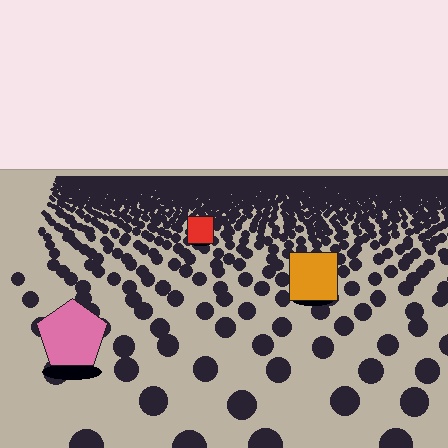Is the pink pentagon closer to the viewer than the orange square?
Yes. The pink pentagon is closer — you can tell from the texture gradient: the ground texture is coarser near it.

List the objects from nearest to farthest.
From nearest to farthest: the pink pentagon, the orange square, the red square.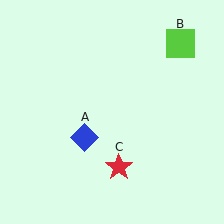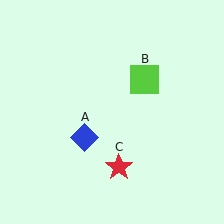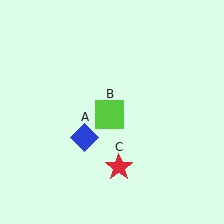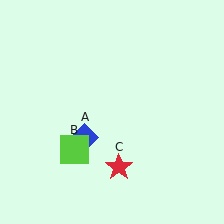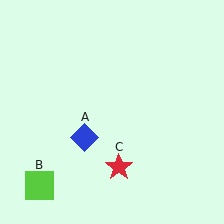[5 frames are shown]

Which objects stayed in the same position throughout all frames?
Blue diamond (object A) and red star (object C) remained stationary.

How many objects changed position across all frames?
1 object changed position: lime square (object B).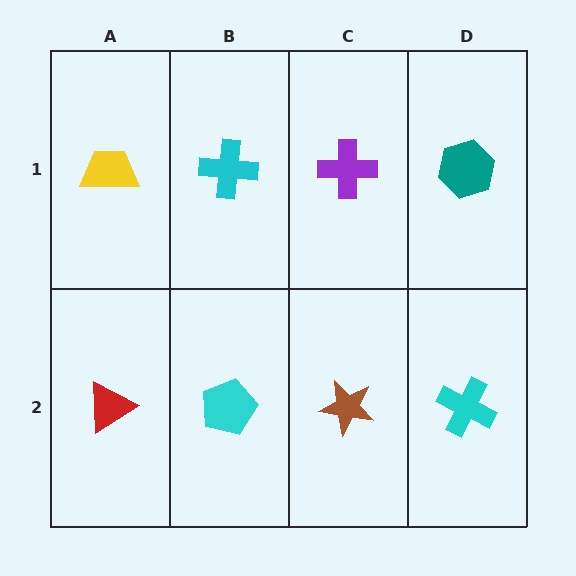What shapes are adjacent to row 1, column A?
A red triangle (row 2, column A), a cyan cross (row 1, column B).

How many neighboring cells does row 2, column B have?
3.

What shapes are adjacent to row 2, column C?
A purple cross (row 1, column C), a cyan pentagon (row 2, column B), a cyan cross (row 2, column D).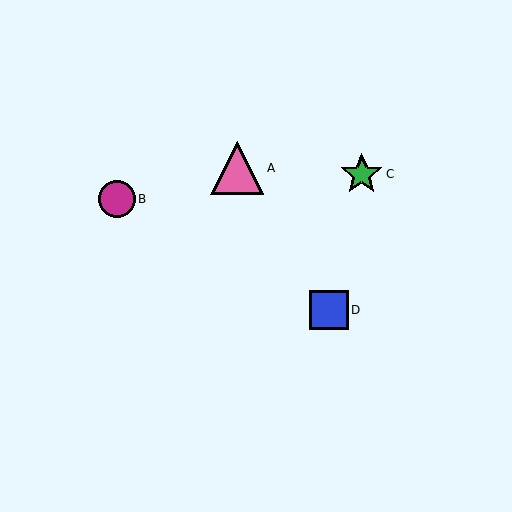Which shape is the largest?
The pink triangle (labeled A) is the largest.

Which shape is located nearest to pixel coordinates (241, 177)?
The pink triangle (labeled A) at (237, 168) is nearest to that location.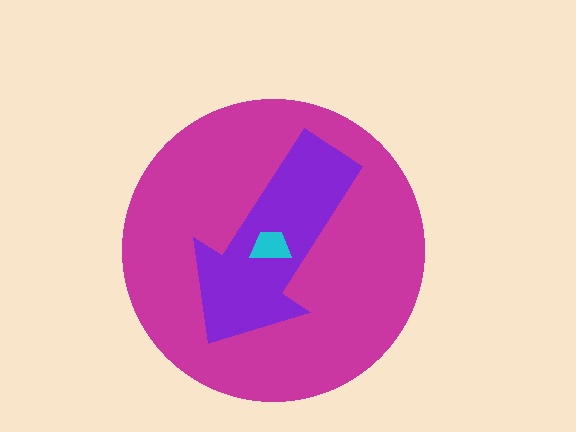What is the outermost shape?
The magenta circle.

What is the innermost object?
The cyan trapezoid.